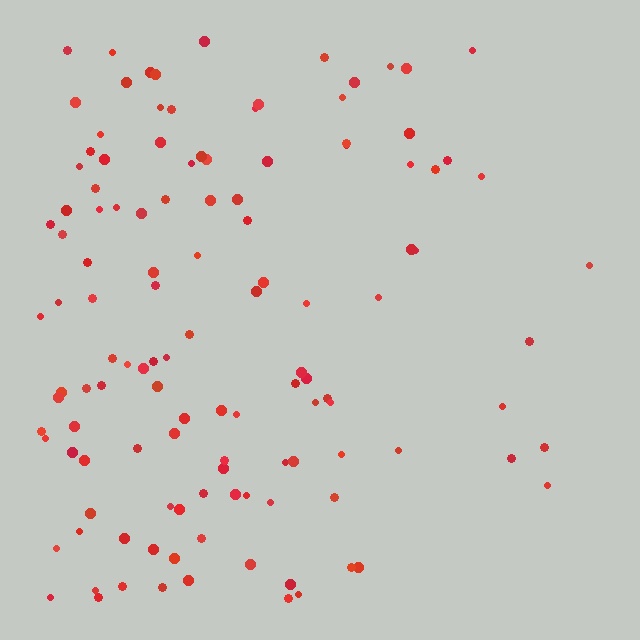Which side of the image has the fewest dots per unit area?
The right.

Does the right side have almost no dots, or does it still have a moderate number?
Still a moderate number, just noticeably fewer than the left.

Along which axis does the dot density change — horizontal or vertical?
Horizontal.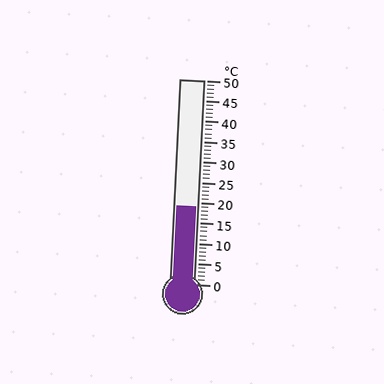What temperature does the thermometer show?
The thermometer shows approximately 19°C.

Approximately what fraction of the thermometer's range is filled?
The thermometer is filled to approximately 40% of its range.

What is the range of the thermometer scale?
The thermometer scale ranges from 0°C to 50°C.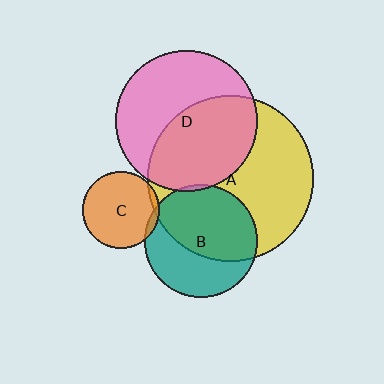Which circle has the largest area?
Circle A (yellow).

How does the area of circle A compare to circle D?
Approximately 1.4 times.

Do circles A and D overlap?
Yes.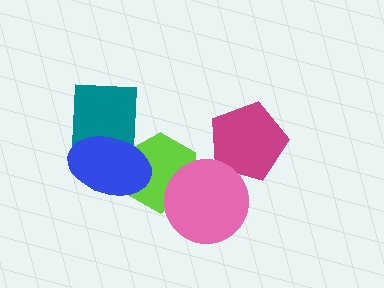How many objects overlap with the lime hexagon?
2 objects overlap with the lime hexagon.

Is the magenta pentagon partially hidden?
Yes, it is partially covered by another shape.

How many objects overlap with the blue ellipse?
2 objects overlap with the blue ellipse.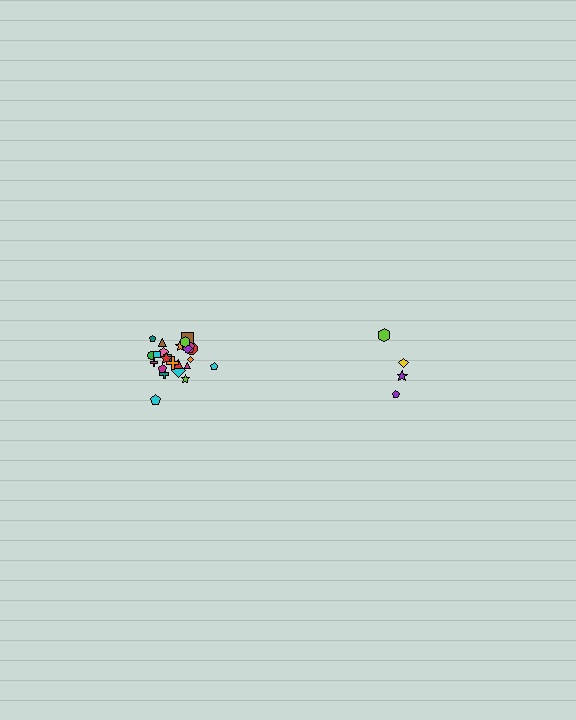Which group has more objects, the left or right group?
The left group.